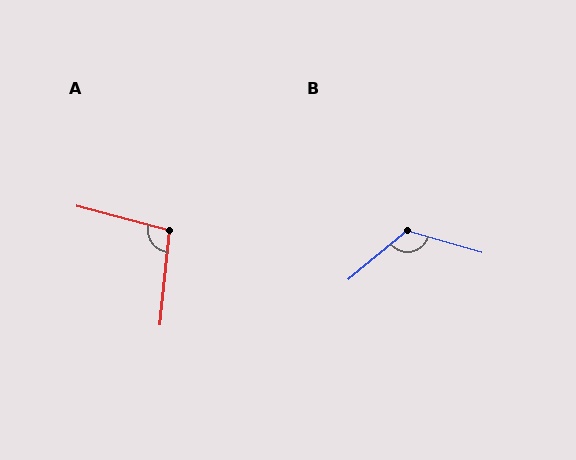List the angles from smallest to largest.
A (99°), B (124°).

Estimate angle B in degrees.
Approximately 124 degrees.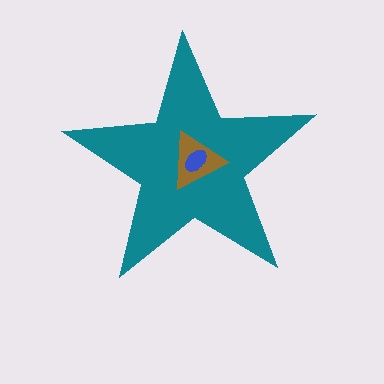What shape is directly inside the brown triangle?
The blue ellipse.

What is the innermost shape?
The blue ellipse.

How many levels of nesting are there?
3.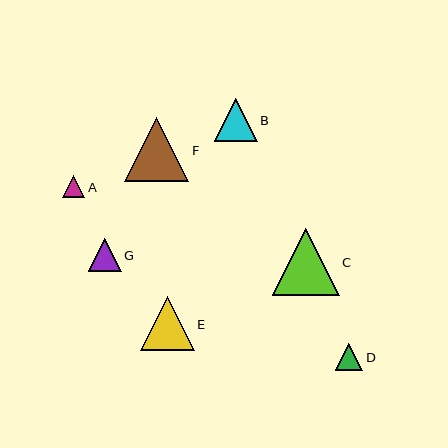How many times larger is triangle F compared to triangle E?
Triangle F is approximately 1.2 times the size of triangle E.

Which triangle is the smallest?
Triangle A is the smallest with a size of approximately 22 pixels.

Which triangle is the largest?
Triangle C is the largest with a size of approximately 67 pixels.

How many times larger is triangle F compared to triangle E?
Triangle F is approximately 1.2 times the size of triangle E.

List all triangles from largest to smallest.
From largest to smallest: C, F, E, B, G, D, A.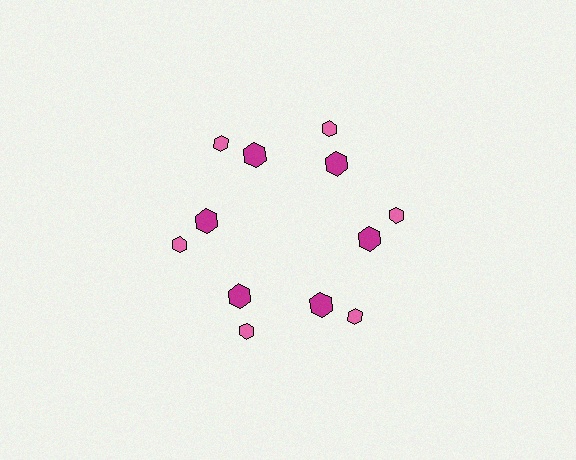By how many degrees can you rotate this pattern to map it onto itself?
The pattern maps onto itself every 60 degrees of rotation.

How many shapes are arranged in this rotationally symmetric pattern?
There are 12 shapes, arranged in 6 groups of 2.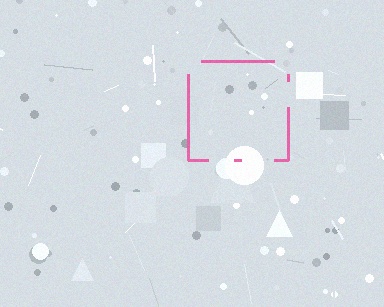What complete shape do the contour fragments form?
The contour fragments form a square.